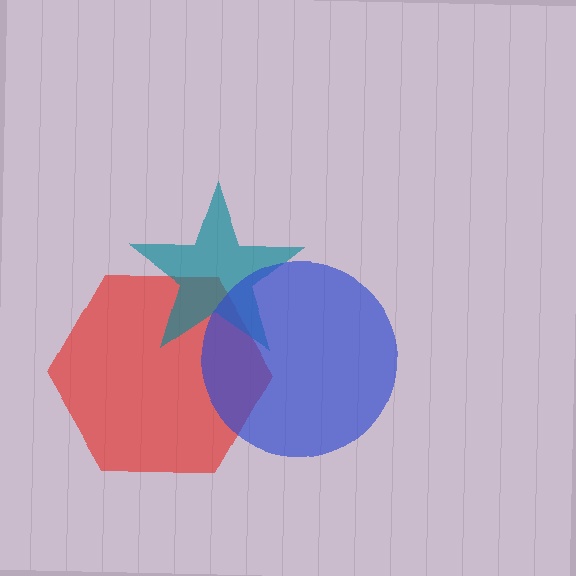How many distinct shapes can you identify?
There are 3 distinct shapes: a red hexagon, a teal star, a blue circle.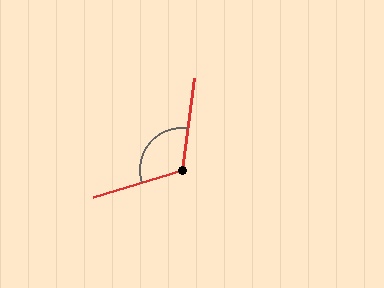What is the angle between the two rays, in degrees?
Approximately 115 degrees.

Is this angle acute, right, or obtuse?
It is obtuse.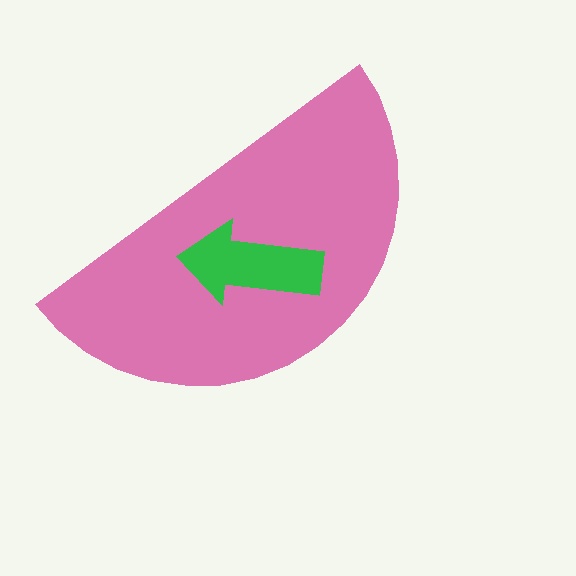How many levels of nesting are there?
2.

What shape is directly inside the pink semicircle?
The green arrow.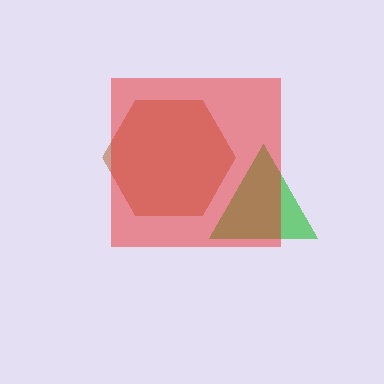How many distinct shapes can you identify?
There are 3 distinct shapes: a brown hexagon, a green triangle, a red square.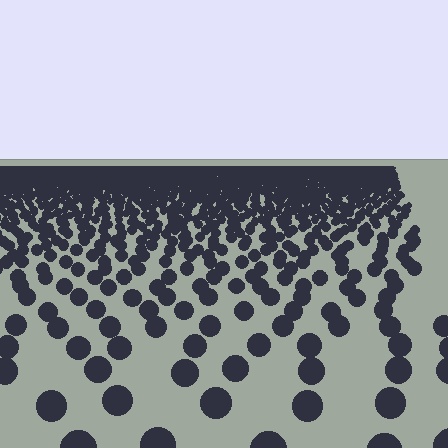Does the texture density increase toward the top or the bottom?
Density increases toward the top.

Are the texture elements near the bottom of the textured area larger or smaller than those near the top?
Larger. Near the bottom, elements are closer to the viewer and appear at a bigger on-screen size.